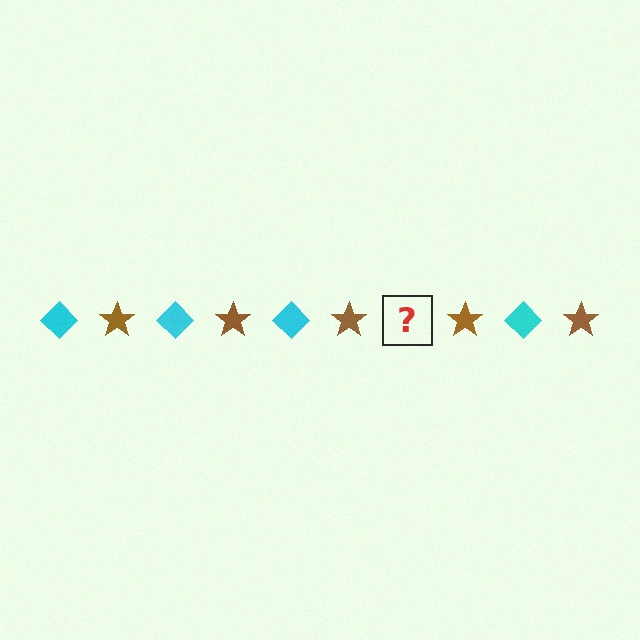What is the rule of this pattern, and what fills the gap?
The rule is that the pattern alternates between cyan diamond and brown star. The gap should be filled with a cyan diamond.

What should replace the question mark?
The question mark should be replaced with a cyan diamond.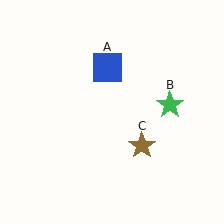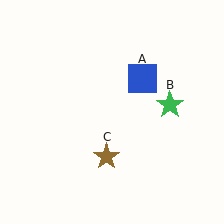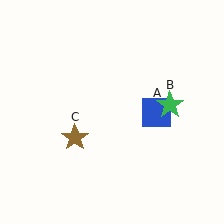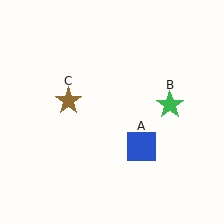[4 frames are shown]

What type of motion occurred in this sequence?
The blue square (object A), brown star (object C) rotated clockwise around the center of the scene.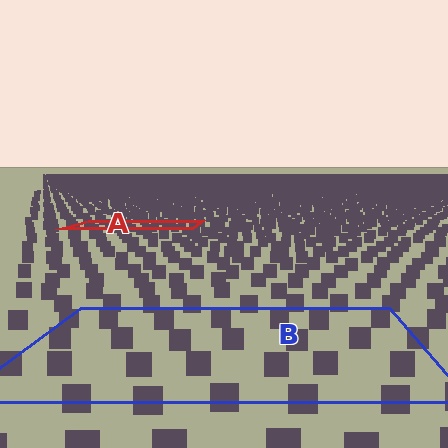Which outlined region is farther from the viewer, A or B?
Region A is farther from the viewer — the texture elements inside it appear smaller and more densely packed.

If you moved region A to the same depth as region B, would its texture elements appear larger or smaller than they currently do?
They would appear larger. At a closer depth, the same texture elements are projected at a bigger on-screen size.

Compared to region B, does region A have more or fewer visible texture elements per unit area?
Region A has more texture elements per unit area — they are packed more densely because it is farther away.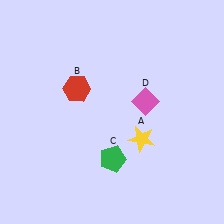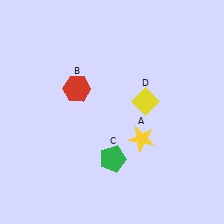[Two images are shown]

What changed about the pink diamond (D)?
In Image 1, D is pink. In Image 2, it changed to yellow.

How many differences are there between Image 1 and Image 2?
There is 1 difference between the two images.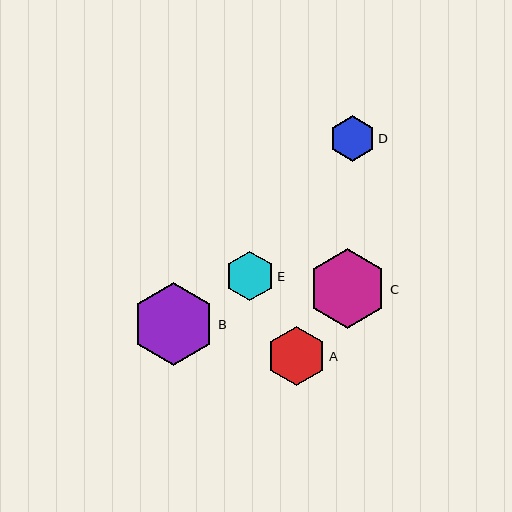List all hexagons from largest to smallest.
From largest to smallest: B, C, A, E, D.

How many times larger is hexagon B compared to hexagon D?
Hexagon B is approximately 1.8 times the size of hexagon D.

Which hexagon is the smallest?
Hexagon D is the smallest with a size of approximately 45 pixels.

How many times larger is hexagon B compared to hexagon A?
Hexagon B is approximately 1.4 times the size of hexagon A.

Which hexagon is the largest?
Hexagon B is the largest with a size of approximately 83 pixels.